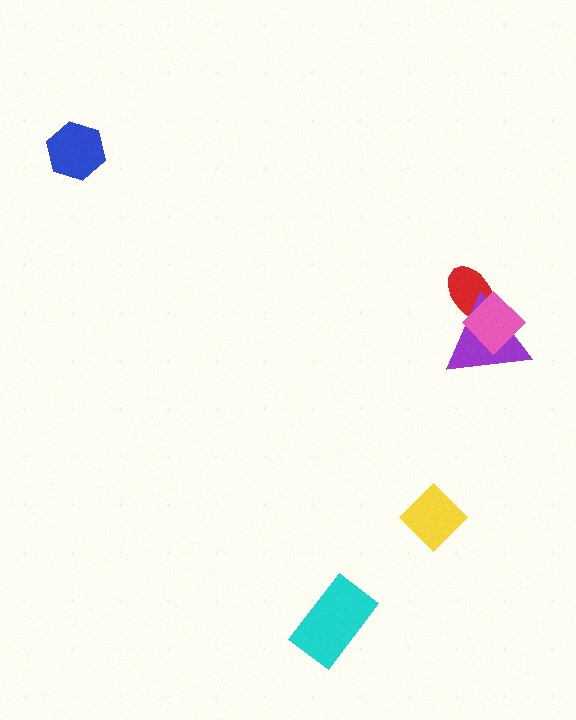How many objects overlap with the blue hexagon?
0 objects overlap with the blue hexagon.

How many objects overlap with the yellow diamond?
0 objects overlap with the yellow diamond.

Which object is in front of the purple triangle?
The pink diamond is in front of the purple triangle.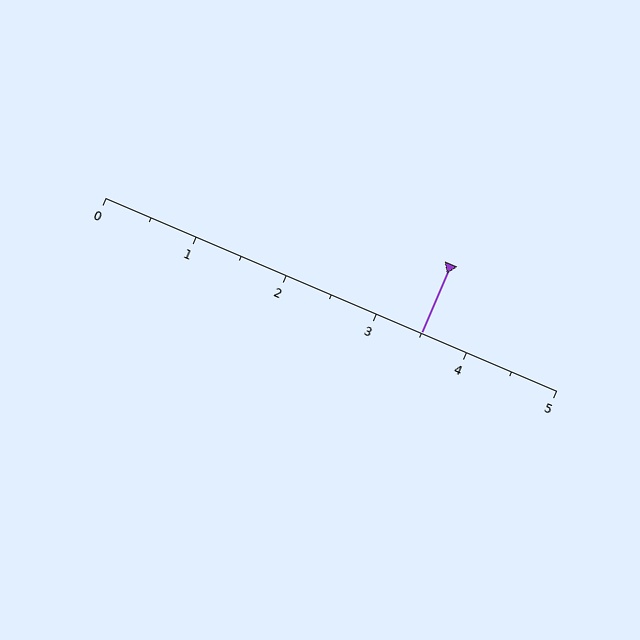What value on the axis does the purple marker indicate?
The marker indicates approximately 3.5.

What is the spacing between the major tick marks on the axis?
The major ticks are spaced 1 apart.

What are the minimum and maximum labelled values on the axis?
The axis runs from 0 to 5.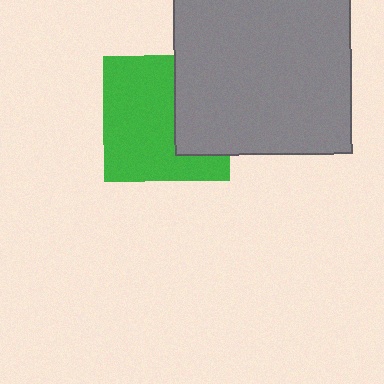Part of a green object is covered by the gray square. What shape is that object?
It is a square.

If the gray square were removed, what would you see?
You would see the complete green square.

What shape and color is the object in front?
The object in front is a gray square.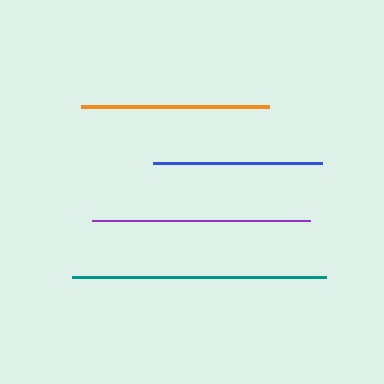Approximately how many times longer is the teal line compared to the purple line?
The teal line is approximately 1.2 times the length of the purple line.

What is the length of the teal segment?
The teal segment is approximately 254 pixels long.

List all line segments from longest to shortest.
From longest to shortest: teal, purple, orange, blue.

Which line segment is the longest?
The teal line is the longest at approximately 254 pixels.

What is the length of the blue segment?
The blue segment is approximately 169 pixels long.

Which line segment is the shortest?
The blue line is the shortest at approximately 169 pixels.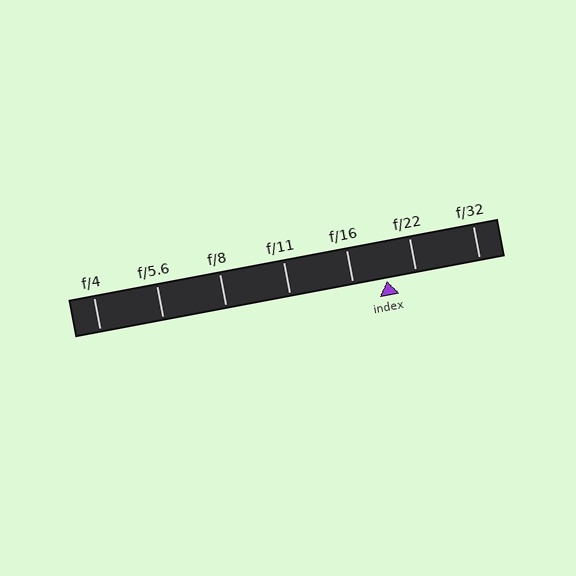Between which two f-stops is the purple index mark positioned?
The index mark is between f/16 and f/22.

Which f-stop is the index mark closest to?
The index mark is closest to f/22.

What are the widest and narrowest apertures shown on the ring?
The widest aperture shown is f/4 and the narrowest is f/32.